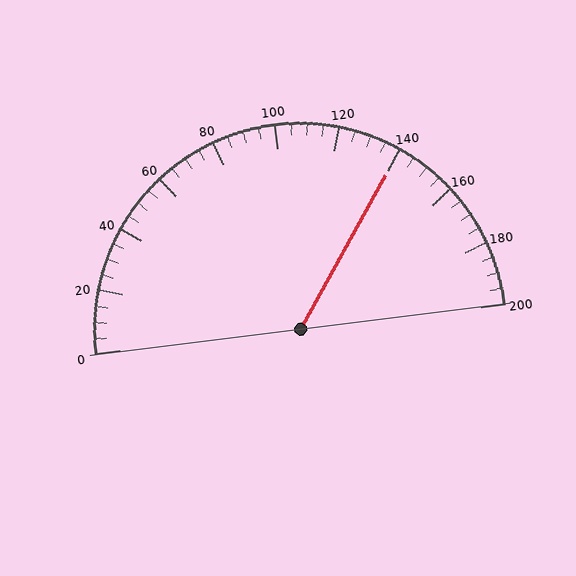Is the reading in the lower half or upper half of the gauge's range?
The reading is in the upper half of the range (0 to 200).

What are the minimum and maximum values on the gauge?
The gauge ranges from 0 to 200.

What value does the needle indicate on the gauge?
The needle indicates approximately 140.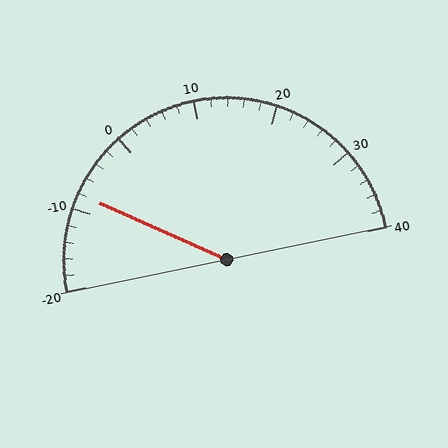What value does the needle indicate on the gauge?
The needle indicates approximately -8.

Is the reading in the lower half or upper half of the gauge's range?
The reading is in the lower half of the range (-20 to 40).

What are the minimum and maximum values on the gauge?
The gauge ranges from -20 to 40.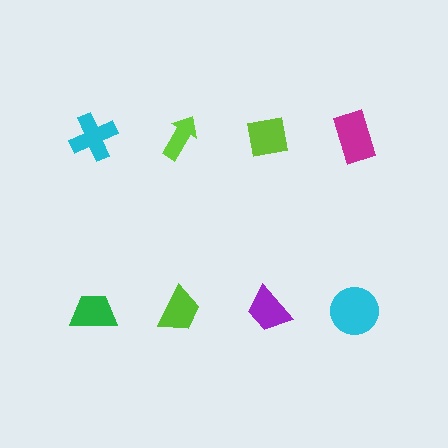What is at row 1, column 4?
A magenta rectangle.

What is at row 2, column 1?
A green trapezoid.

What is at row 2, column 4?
A cyan circle.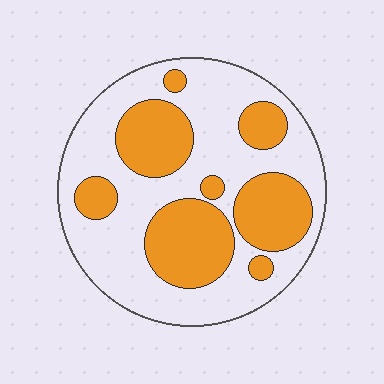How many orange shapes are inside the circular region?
8.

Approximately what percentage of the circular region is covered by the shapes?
Approximately 35%.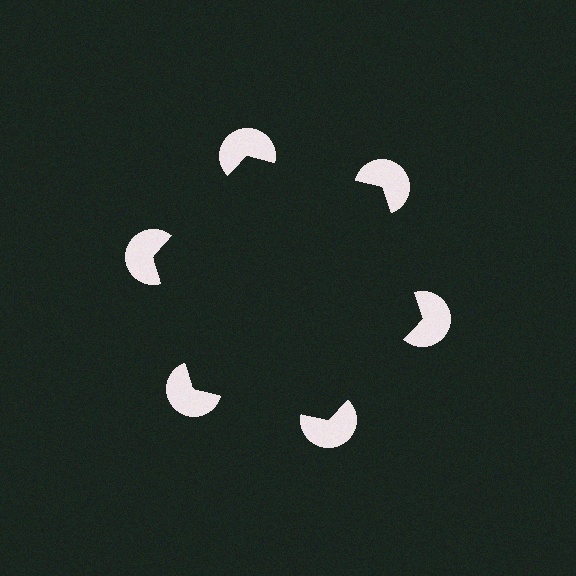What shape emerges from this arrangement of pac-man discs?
An illusory hexagon — its edges are inferred from the aligned wedge cuts in the pac-man discs, not physically drawn.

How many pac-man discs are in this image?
There are 6 — one at each vertex of the illusory hexagon.